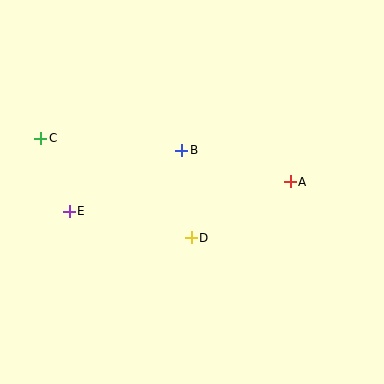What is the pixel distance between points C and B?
The distance between C and B is 141 pixels.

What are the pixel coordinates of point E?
Point E is at (69, 211).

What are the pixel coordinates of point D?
Point D is at (191, 238).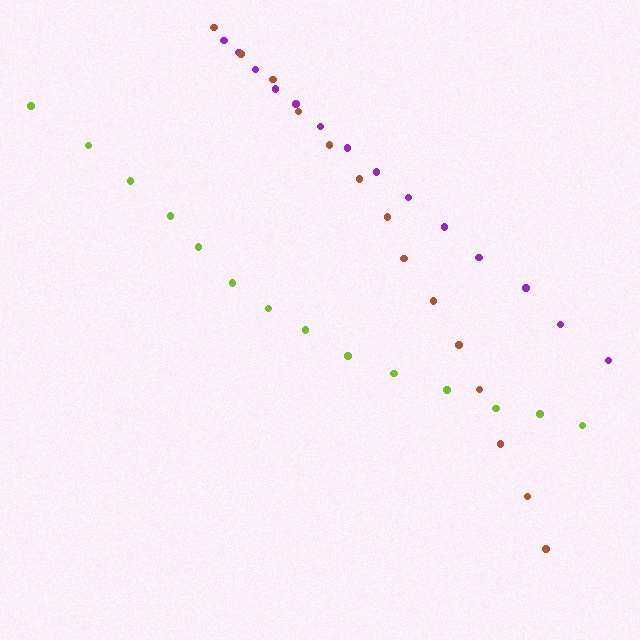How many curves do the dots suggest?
There are 3 distinct paths.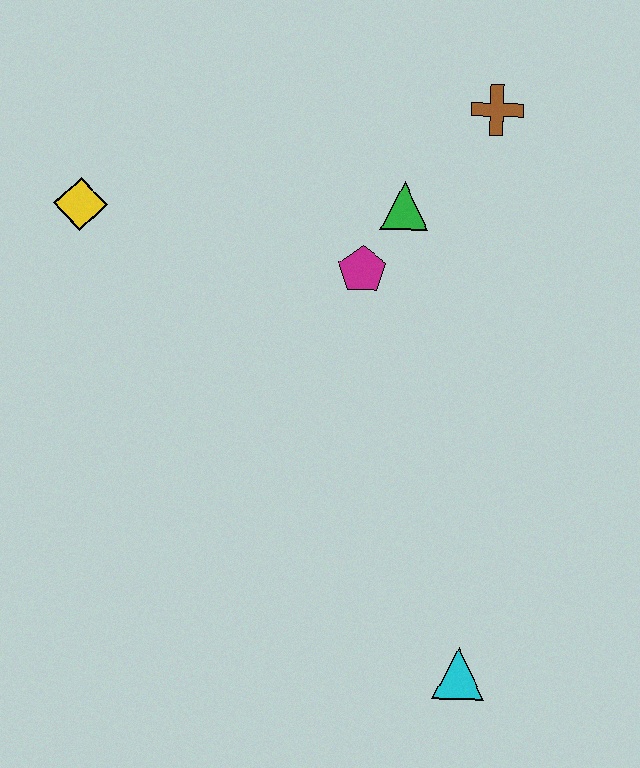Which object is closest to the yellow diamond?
The magenta pentagon is closest to the yellow diamond.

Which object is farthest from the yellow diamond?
The cyan triangle is farthest from the yellow diamond.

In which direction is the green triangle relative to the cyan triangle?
The green triangle is above the cyan triangle.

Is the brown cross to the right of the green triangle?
Yes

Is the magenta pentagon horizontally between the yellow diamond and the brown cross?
Yes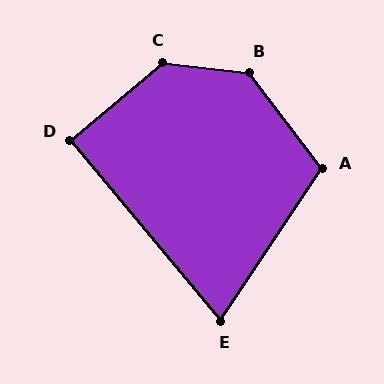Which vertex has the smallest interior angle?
E, at approximately 74 degrees.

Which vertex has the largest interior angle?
B, at approximately 134 degrees.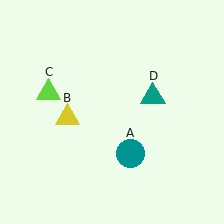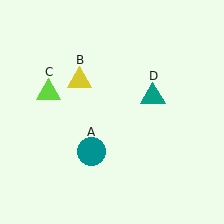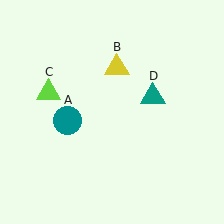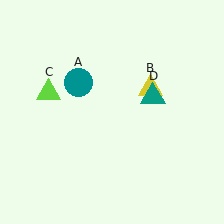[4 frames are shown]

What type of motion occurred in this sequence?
The teal circle (object A), yellow triangle (object B) rotated clockwise around the center of the scene.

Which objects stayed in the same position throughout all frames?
Lime triangle (object C) and teal triangle (object D) remained stationary.